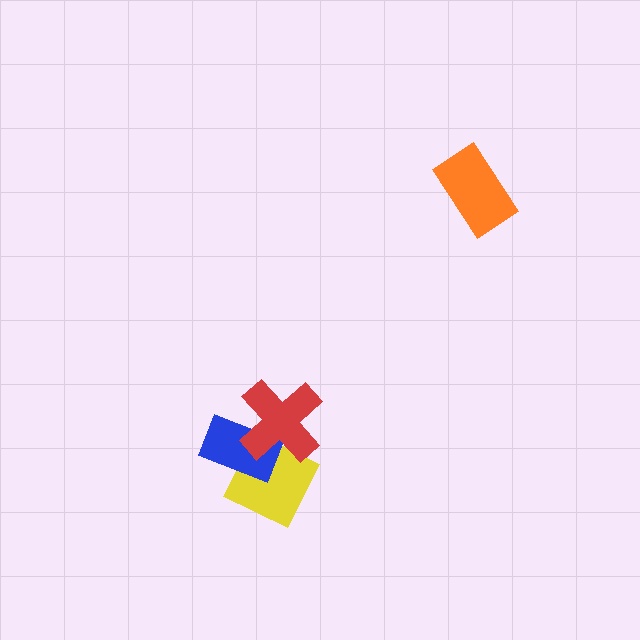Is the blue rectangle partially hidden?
Yes, it is partially covered by another shape.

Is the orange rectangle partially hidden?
No, no other shape covers it.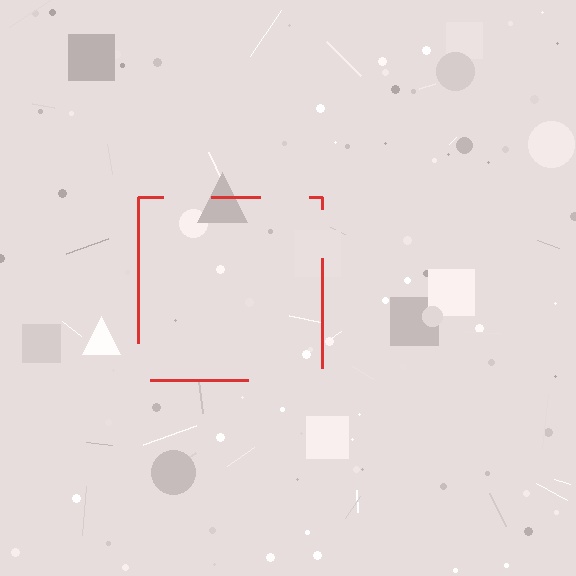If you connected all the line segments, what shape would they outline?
They would outline a square.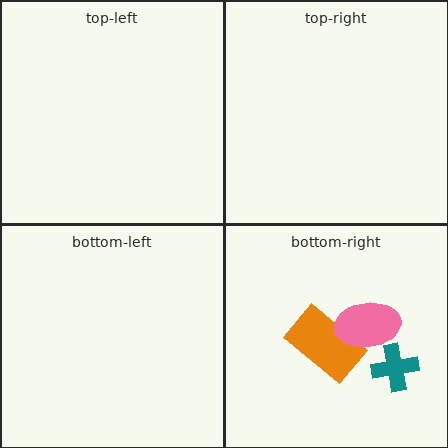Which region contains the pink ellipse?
The bottom-right region.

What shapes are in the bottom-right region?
The orange rectangle, the pink ellipse, the teal cross.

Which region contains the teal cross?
The bottom-right region.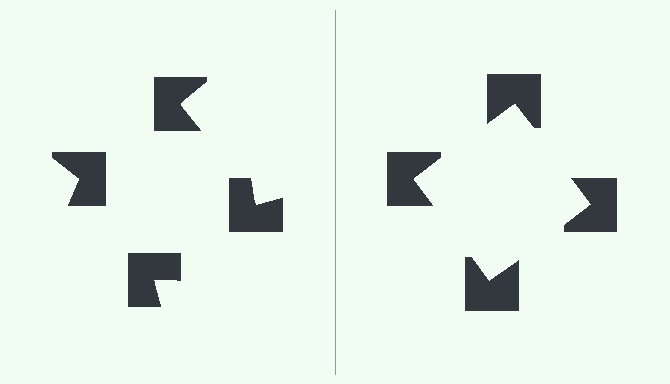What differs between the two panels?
The notched squares are positioned identically on both sides; only the wedge orientations differ. On the right they align to a square; on the left they are misaligned.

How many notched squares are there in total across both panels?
8 — 4 on each side.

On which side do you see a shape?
An illusory square appears on the right side. On the left side the wedge cuts are rotated, so no coherent shape forms.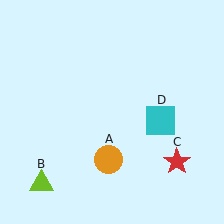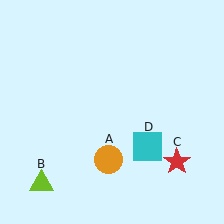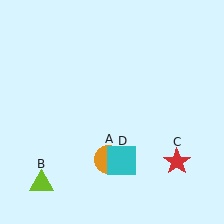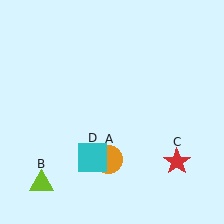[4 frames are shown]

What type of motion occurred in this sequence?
The cyan square (object D) rotated clockwise around the center of the scene.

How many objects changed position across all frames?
1 object changed position: cyan square (object D).